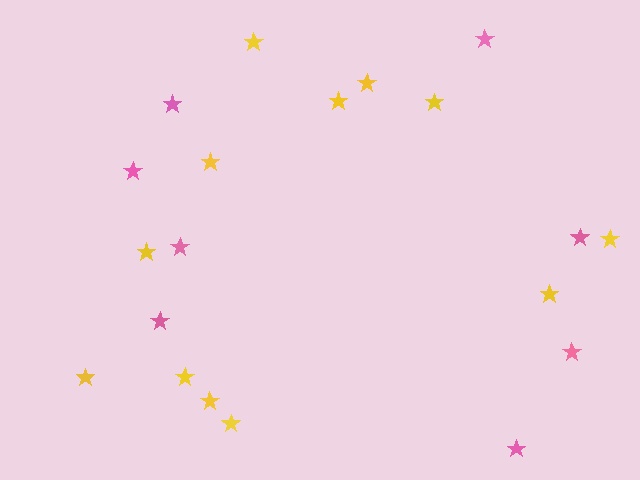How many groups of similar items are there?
There are 2 groups: one group of pink stars (8) and one group of yellow stars (12).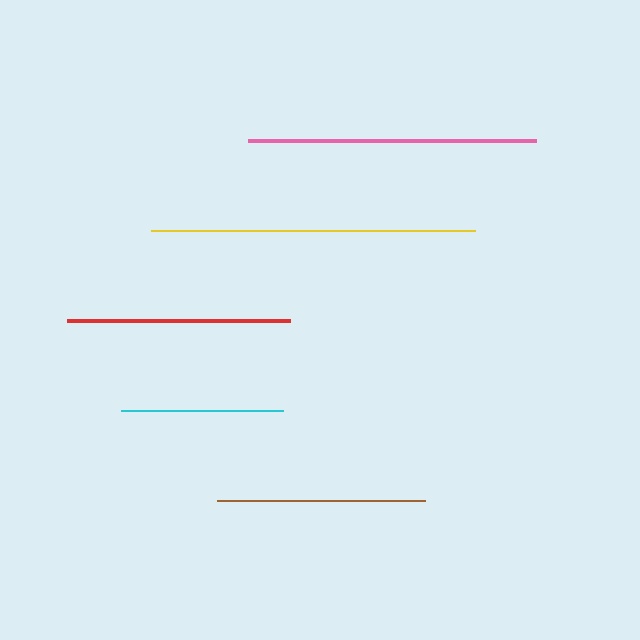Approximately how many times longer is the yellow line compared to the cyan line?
The yellow line is approximately 2.0 times the length of the cyan line.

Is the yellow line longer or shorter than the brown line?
The yellow line is longer than the brown line.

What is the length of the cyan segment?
The cyan segment is approximately 163 pixels long.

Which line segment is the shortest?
The cyan line is the shortest at approximately 163 pixels.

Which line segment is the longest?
The yellow line is the longest at approximately 324 pixels.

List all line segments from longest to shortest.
From longest to shortest: yellow, pink, red, brown, cyan.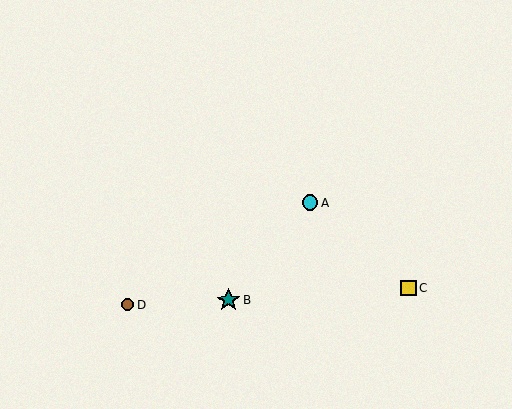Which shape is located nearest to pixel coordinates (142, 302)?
The brown circle (labeled D) at (128, 304) is nearest to that location.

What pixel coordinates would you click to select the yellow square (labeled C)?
Click at (409, 288) to select the yellow square C.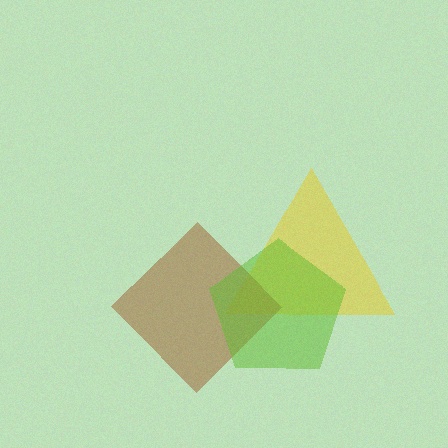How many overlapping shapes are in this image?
There are 3 overlapping shapes in the image.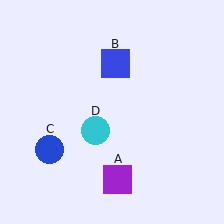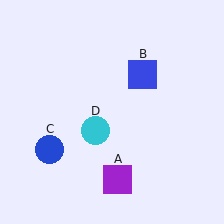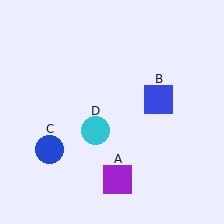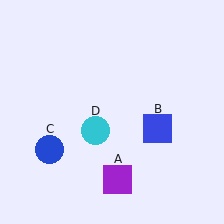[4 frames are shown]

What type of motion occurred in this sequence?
The blue square (object B) rotated clockwise around the center of the scene.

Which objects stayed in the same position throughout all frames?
Purple square (object A) and blue circle (object C) and cyan circle (object D) remained stationary.